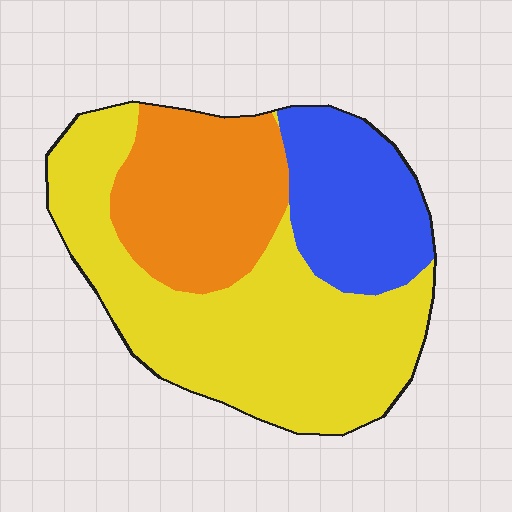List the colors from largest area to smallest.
From largest to smallest: yellow, orange, blue.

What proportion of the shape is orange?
Orange takes up between a quarter and a half of the shape.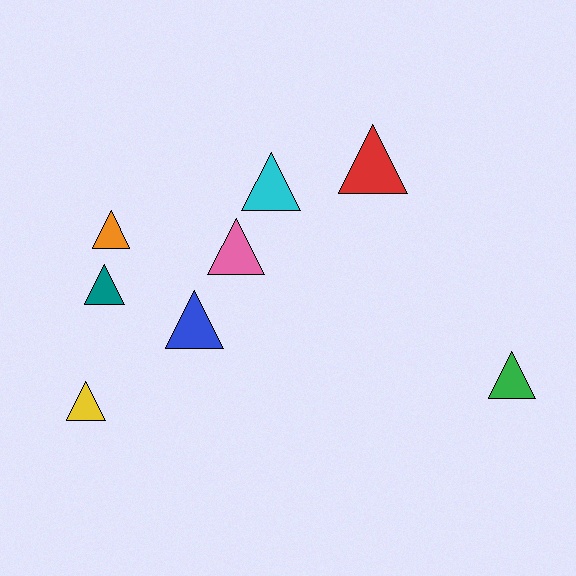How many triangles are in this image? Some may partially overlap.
There are 8 triangles.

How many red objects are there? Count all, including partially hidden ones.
There is 1 red object.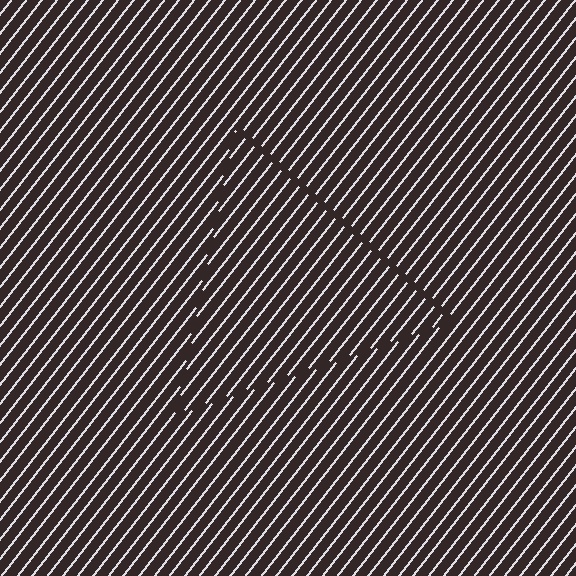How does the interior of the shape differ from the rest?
The interior of the shape contains the same grating, shifted by half a period — the contour is defined by the phase discontinuity where line-ends from the inner and outer gratings abut.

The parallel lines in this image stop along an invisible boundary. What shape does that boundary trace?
An illusory triangle. The interior of the shape contains the same grating, shifted by half a period — the contour is defined by the phase discontinuity where line-ends from the inner and outer gratings abut.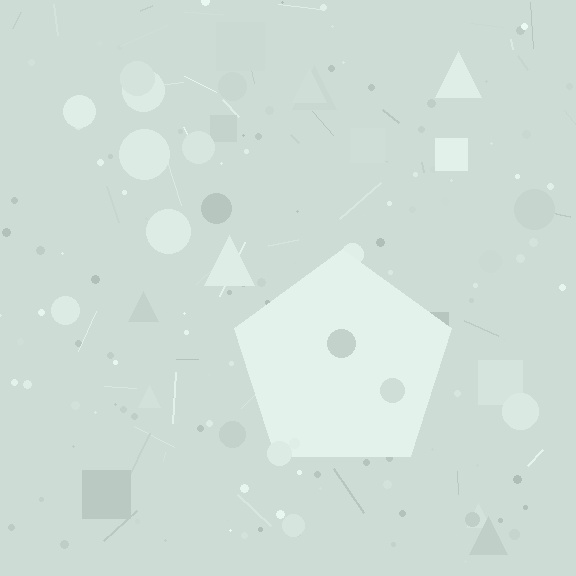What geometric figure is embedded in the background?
A pentagon is embedded in the background.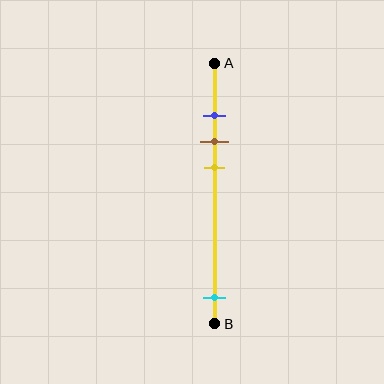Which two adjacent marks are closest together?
The blue and brown marks are the closest adjacent pair.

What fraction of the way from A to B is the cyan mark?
The cyan mark is approximately 90% (0.9) of the way from A to B.